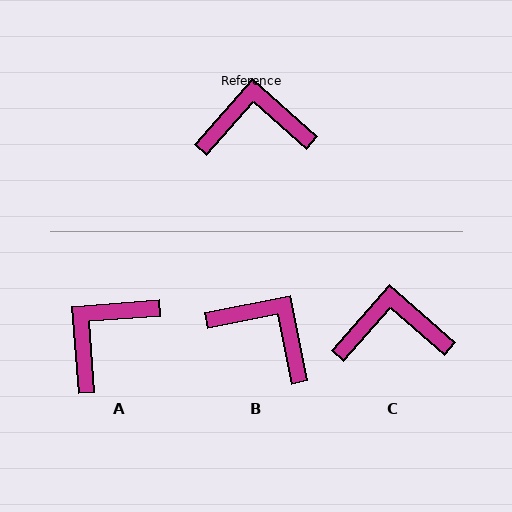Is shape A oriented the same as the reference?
No, it is off by about 46 degrees.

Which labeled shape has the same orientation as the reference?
C.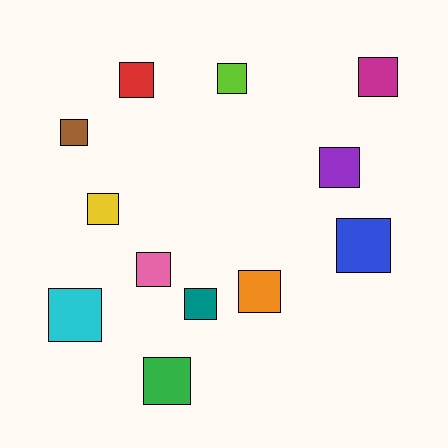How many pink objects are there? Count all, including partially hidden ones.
There is 1 pink object.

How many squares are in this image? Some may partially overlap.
There are 12 squares.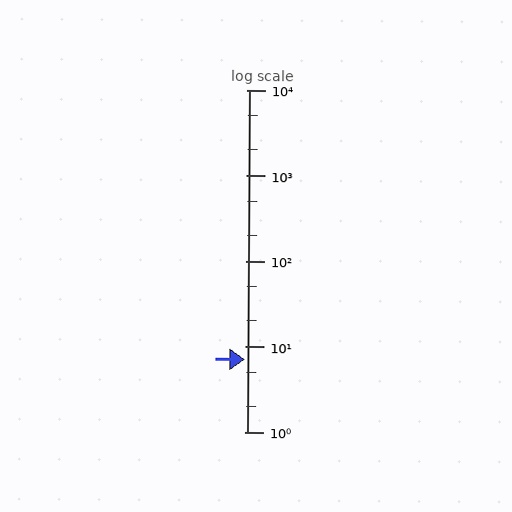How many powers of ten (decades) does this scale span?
The scale spans 4 decades, from 1 to 10000.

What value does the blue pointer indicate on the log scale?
The pointer indicates approximately 7.1.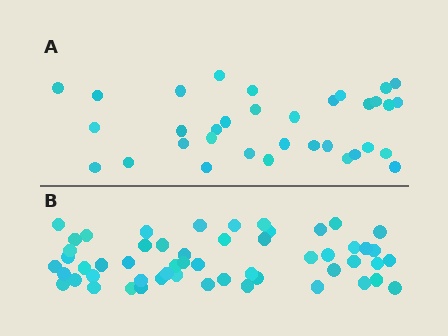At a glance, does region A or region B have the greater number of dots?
Region B (the bottom region) has more dots.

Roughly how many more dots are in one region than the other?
Region B has approximately 20 more dots than region A.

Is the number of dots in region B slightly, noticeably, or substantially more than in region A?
Region B has substantially more. The ratio is roughly 1.6 to 1.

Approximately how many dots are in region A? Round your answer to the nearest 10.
About 30 dots. (The exact count is 34, which rounds to 30.)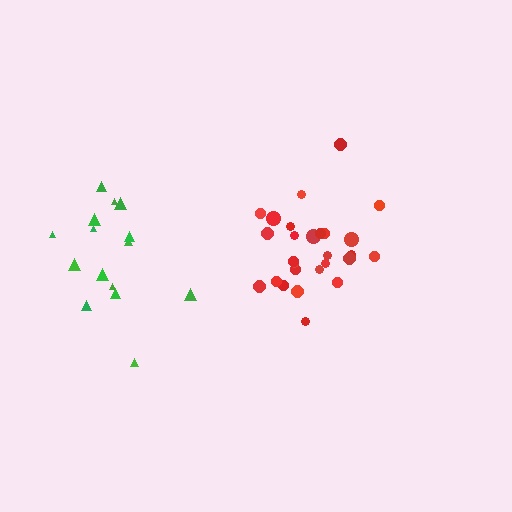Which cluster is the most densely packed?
Red.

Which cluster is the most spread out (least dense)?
Green.